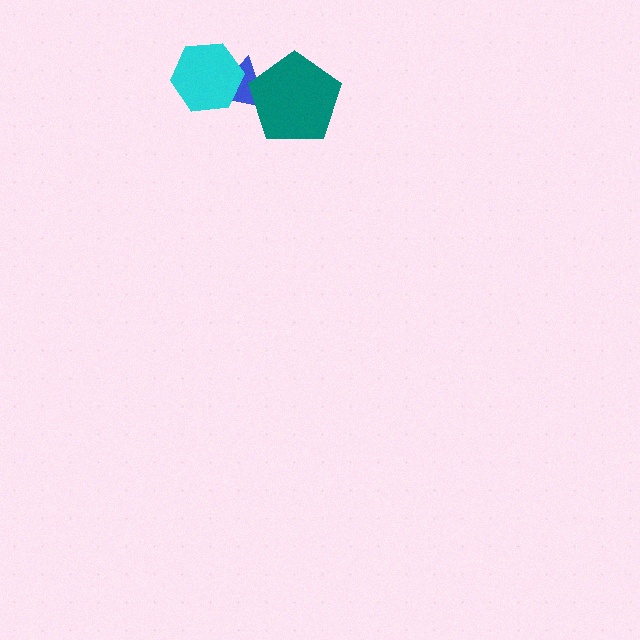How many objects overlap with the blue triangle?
2 objects overlap with the blue triangle.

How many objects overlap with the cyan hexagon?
1 object overlaps with the cyan hexagon.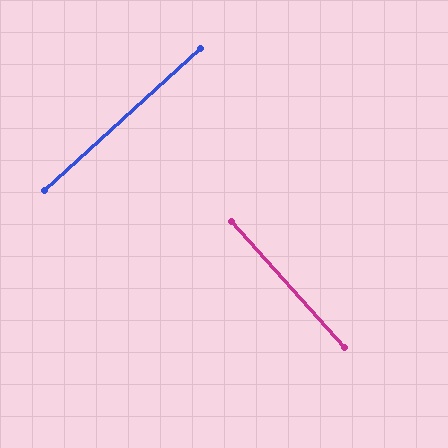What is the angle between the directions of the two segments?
Approximately 90 degrees.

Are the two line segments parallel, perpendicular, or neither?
Perpendicular — they meet at approximately 90°.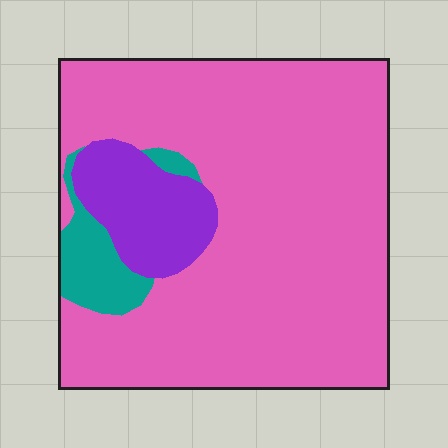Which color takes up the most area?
Pink, at roughly 80%.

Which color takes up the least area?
Teal, at roughly 5%.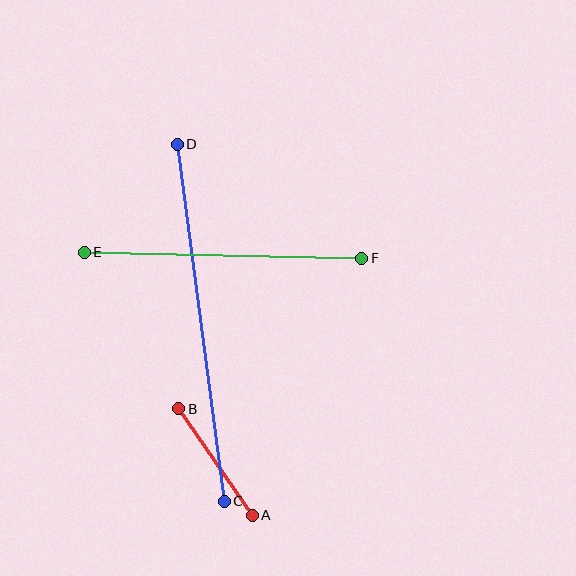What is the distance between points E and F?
The distance is approximately 277 pixels.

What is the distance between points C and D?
The distance is approximately 360 pixels.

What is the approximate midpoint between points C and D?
The midpoint is at approximately (201, 323) pixels.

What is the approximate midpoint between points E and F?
The midpoint is at approximately (223, 255) pixels.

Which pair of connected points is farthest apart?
Points C and D are farthest apart.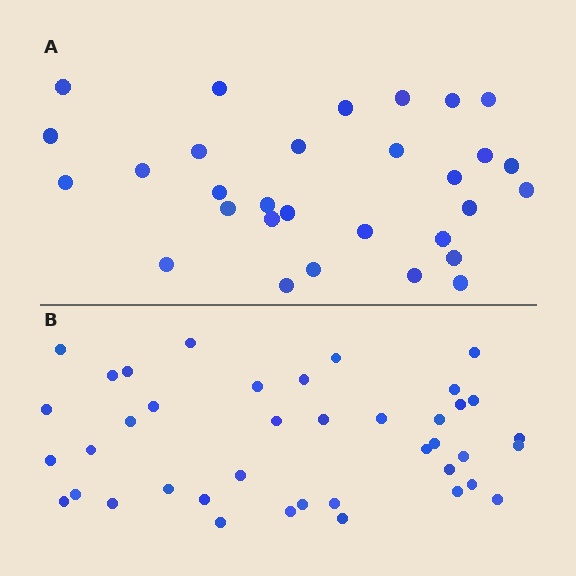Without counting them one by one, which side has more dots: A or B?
Region B (the bottom region) has more dots.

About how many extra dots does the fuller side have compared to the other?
Region B has roughly 10 or so more dots than region A.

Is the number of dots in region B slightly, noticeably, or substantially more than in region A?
Region B has noticeably more, but not dramatically so. The ratio is roughly 1.3 to 1.